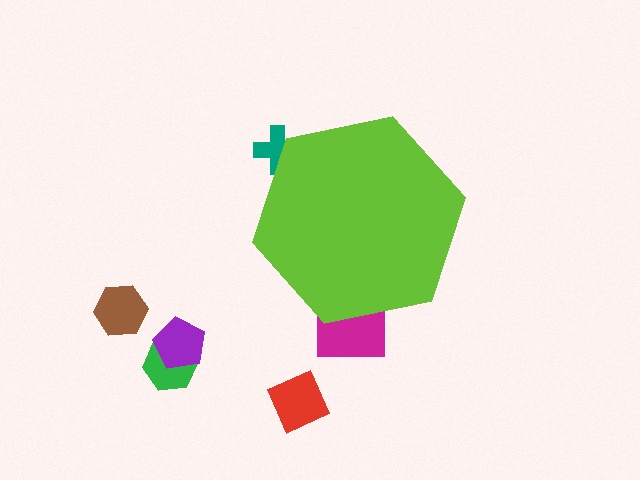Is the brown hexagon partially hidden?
No, the brown hexagon is fully visible.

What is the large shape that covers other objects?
A lime hexagon.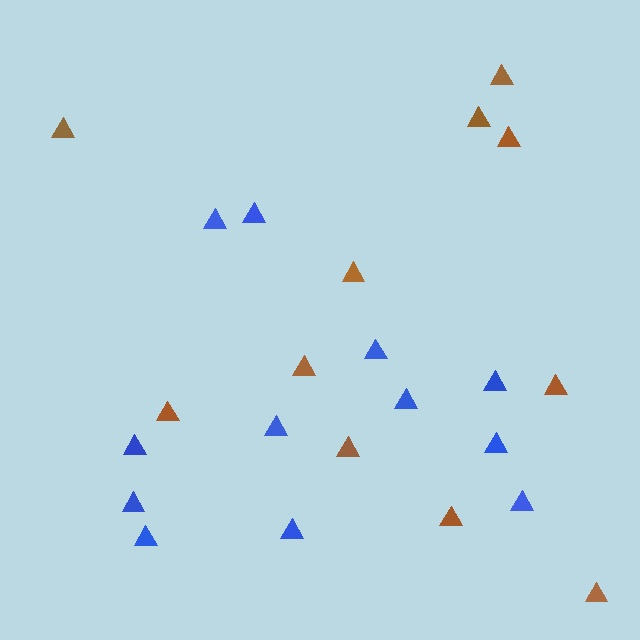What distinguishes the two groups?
There are 2 groups: one group of brown triangles (11) and one group of blue triangles (12).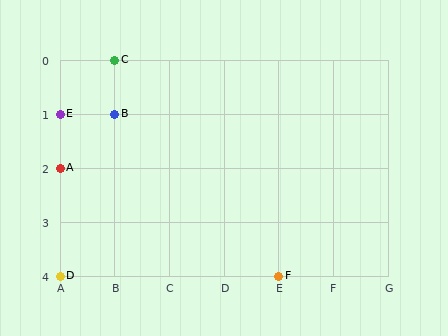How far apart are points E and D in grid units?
Points E and D are 3 rows apart.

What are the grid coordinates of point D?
Point D is at grid coordinates (A, 4).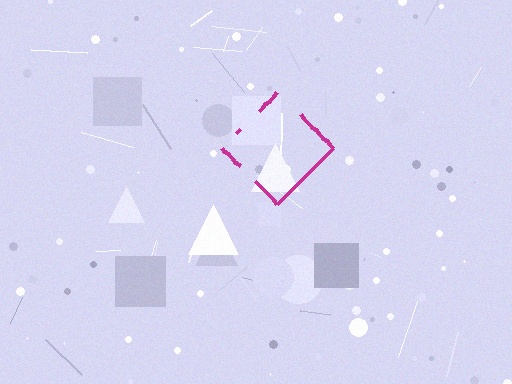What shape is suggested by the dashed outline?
The dashed outline suggests a diamond.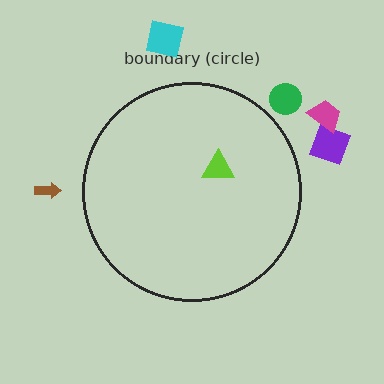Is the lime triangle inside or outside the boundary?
Inside.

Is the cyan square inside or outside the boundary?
Outside.